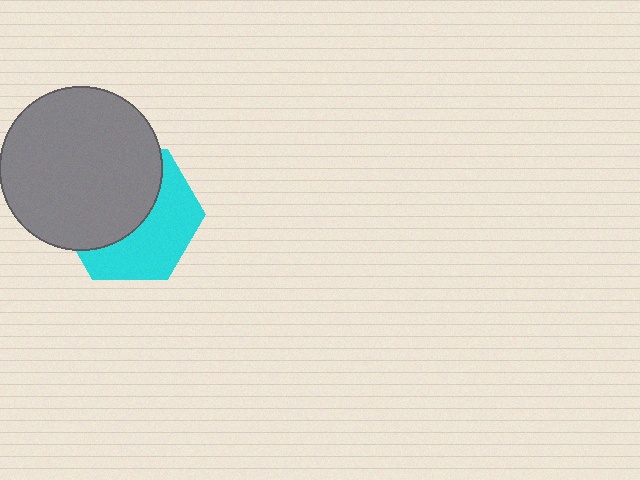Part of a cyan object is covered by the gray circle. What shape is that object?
It is a hexagon.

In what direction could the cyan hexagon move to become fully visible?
The cyan hexagon could move toward the lower-right. That would shift it out from behind the gray circle entirely.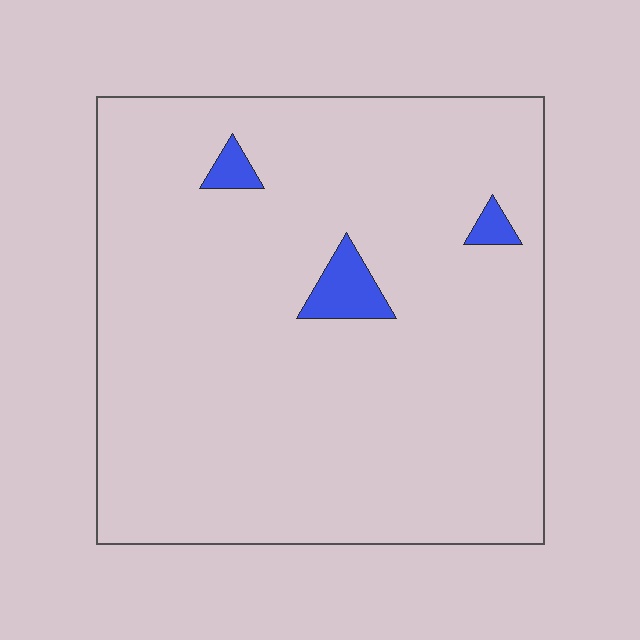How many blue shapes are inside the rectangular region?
3.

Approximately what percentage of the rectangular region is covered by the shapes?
Approximately 5%.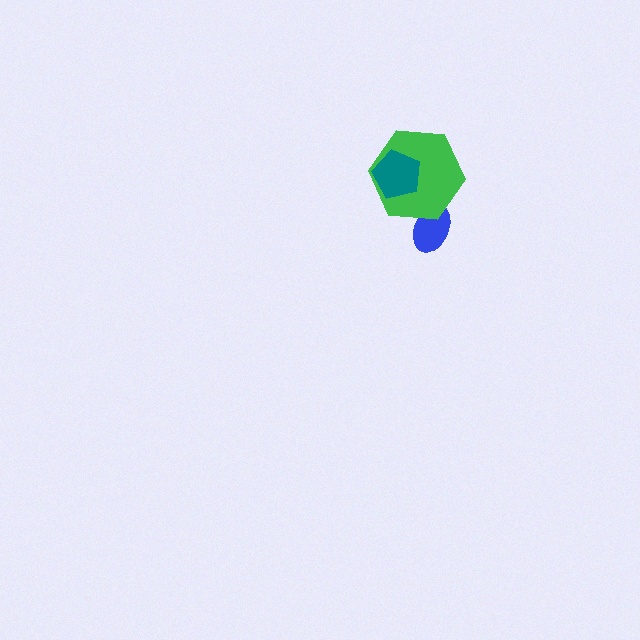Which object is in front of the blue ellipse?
The green hexagon is in front of the blue ellipse.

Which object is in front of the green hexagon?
The teal pentagon is in front of the green hexagon.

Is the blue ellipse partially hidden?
Yes, it is partially covered by another shape.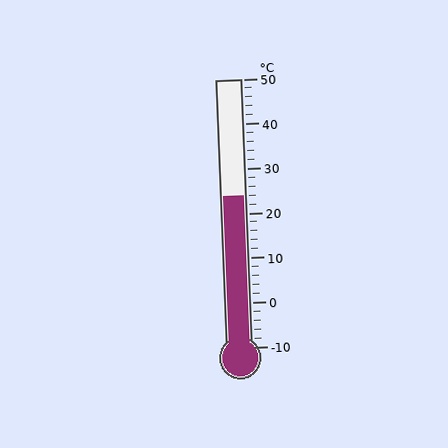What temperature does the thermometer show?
The thermometer shows approximately 24°C.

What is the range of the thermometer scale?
The thermometer scale ranges from -10°C to 50°C.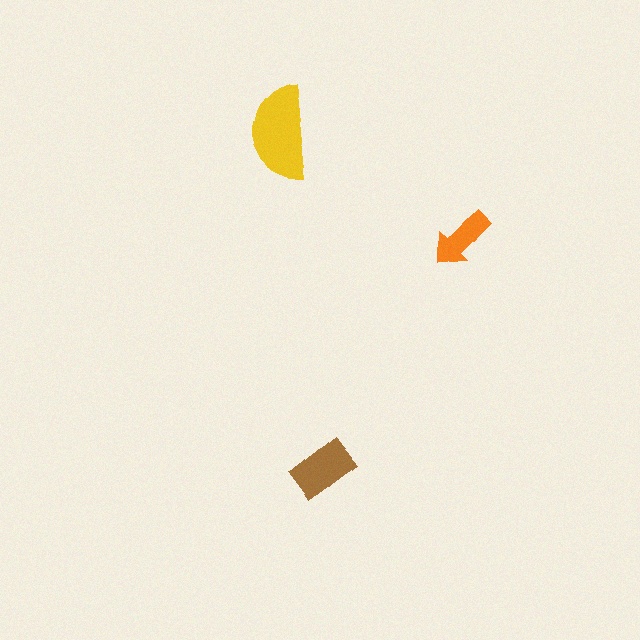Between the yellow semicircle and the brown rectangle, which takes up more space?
The yellow semicircle.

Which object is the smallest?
The orange arrow.